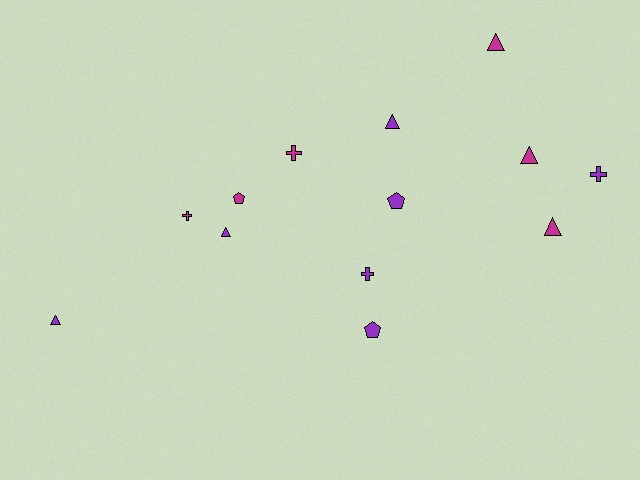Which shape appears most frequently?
Triangle, with 6 objects.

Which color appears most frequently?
Purple, with 7 objects.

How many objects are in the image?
There are 13 objects.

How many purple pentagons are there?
There are 2 purple pentagons.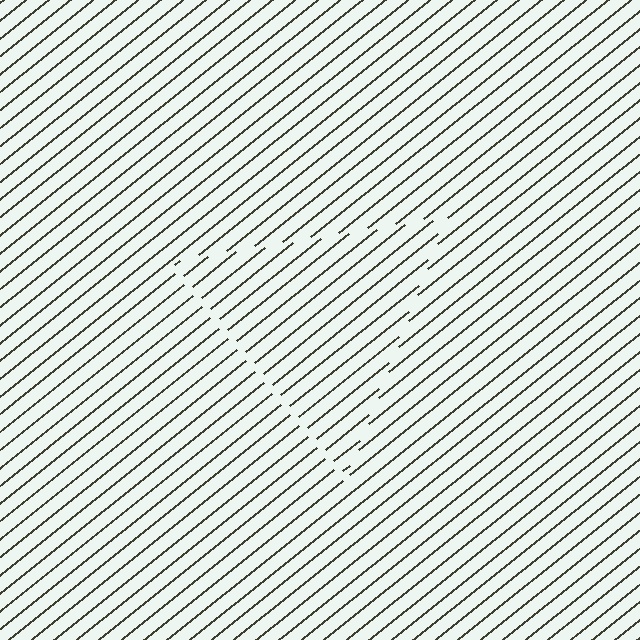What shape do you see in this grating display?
An illusory triangle. The interior of the shape contains the same grating, shifted by half a period — the contour is defined by the phase discontinuity where line-ends from the inner and outer gratings abut.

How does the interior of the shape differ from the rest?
The interior of the shape contains the same grating, shifted by half a period — the contour is defined by the phase discontinuity where line-ends from the inner and outer gratings abut.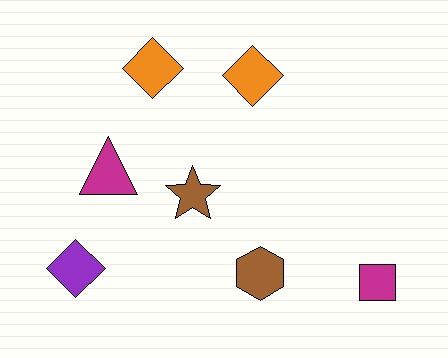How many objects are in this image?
There are 7 objects.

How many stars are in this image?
There is 1 star.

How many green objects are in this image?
There are no green objects.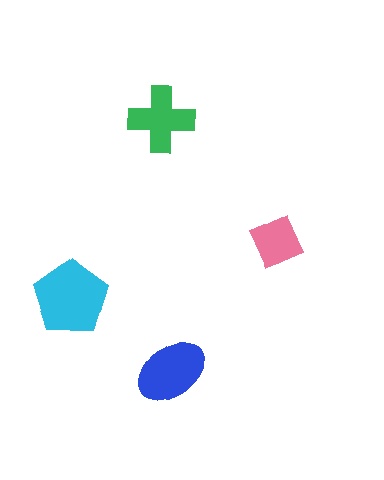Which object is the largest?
The cyan pentagon.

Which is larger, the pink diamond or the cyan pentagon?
The cyan pentagon.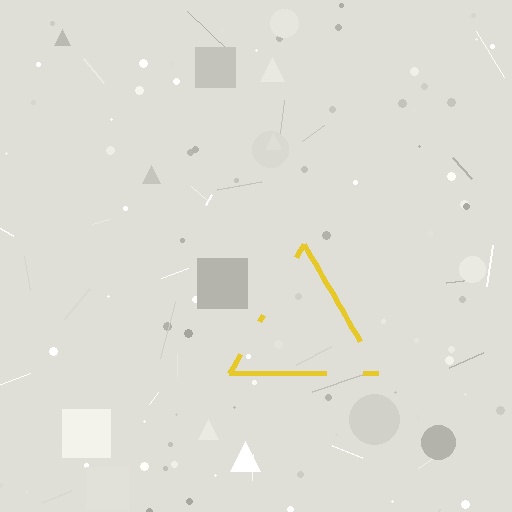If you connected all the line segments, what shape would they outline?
They would outline a triangle.